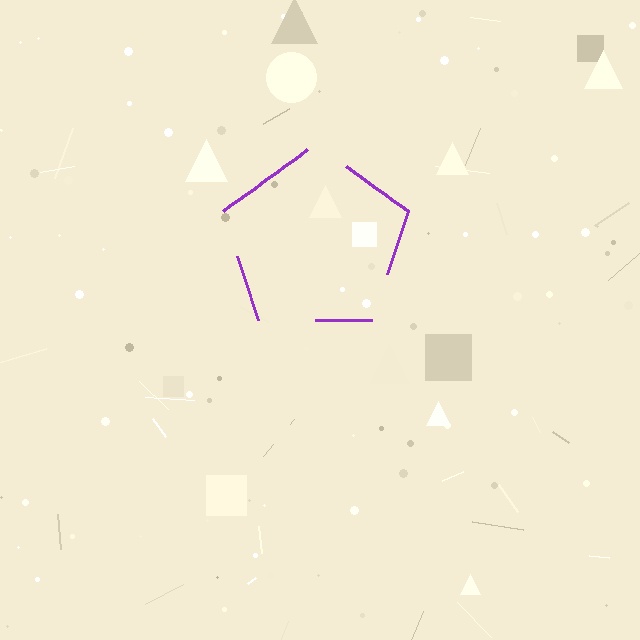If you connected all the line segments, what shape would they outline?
They would outline a pentagon.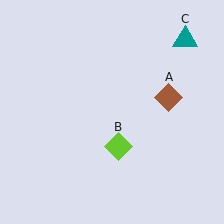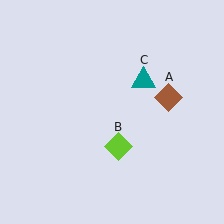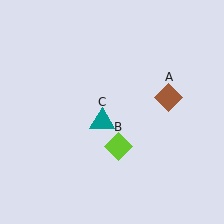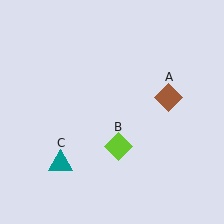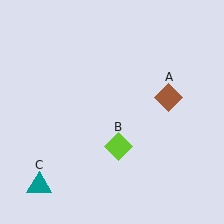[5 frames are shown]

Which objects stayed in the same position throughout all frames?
Brown diamond (object A) and lime diamond (object B) remained stationary.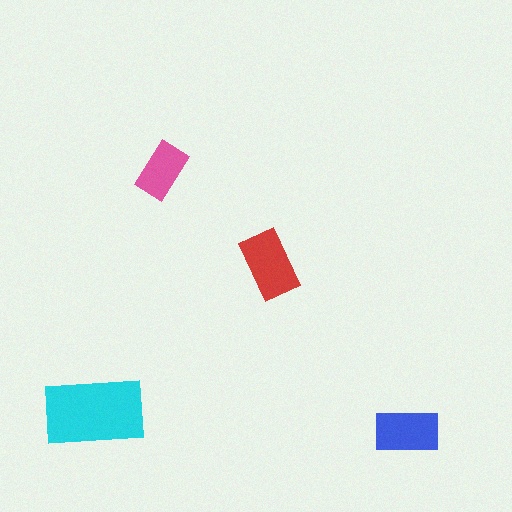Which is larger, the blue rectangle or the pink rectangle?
The blue one.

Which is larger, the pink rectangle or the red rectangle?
The red one.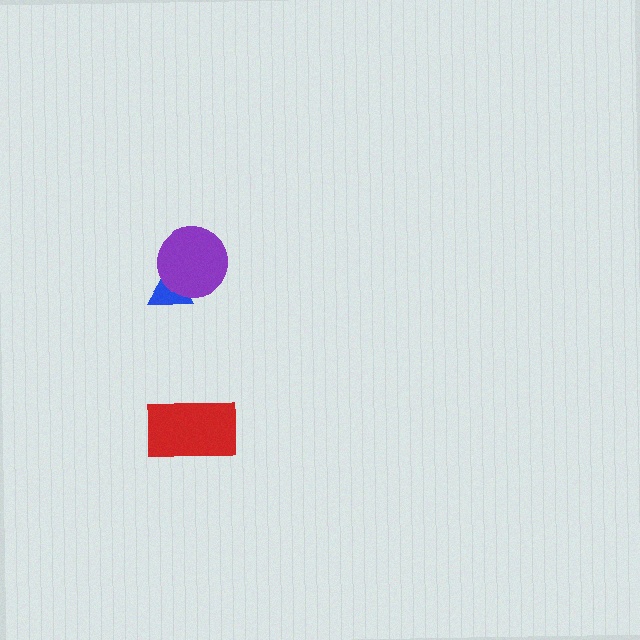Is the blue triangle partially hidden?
Yes, it is partially covered by another shape.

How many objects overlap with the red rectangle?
0 objects overlap with the red rectangle.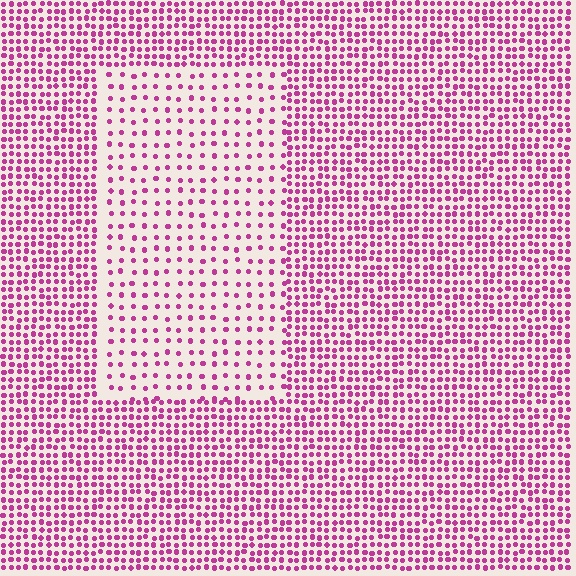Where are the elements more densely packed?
The elements are more densely packed outside the rectangle boundary.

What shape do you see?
I see a rectangle.